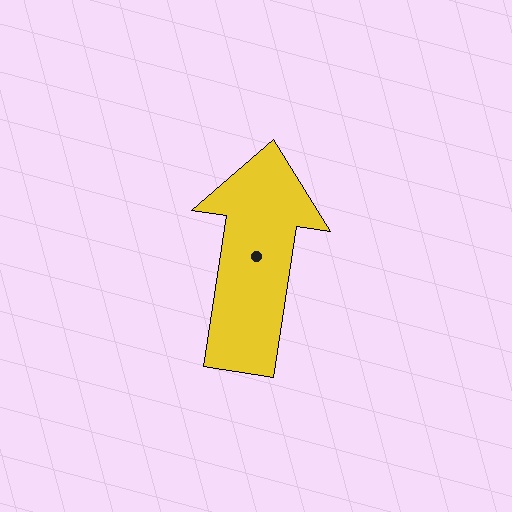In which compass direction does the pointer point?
North.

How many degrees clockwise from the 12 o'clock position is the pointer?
Approximately 9 degrees.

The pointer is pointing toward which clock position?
Roughly 12 o'clock.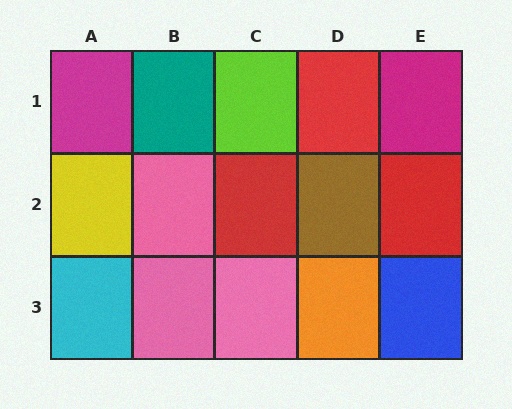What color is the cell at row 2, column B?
Pink.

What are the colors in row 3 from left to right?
Cyan, pink, pink, orange, blue.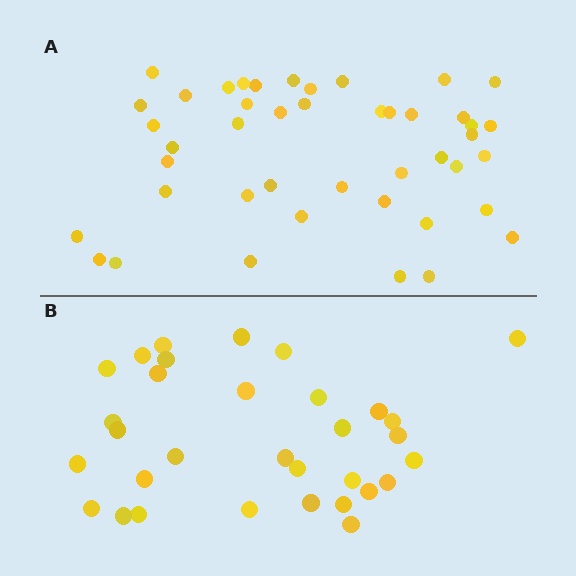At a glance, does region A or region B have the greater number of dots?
Region A (the top region) has more dots.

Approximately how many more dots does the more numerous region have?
Region A has roughly 12 or so more dots than region B.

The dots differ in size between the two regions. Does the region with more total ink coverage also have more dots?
No. Region B has more total ink coverage because its dots are larger, but region A actually contains more individual dots. Total area can be misleading — the number of items is what matters here.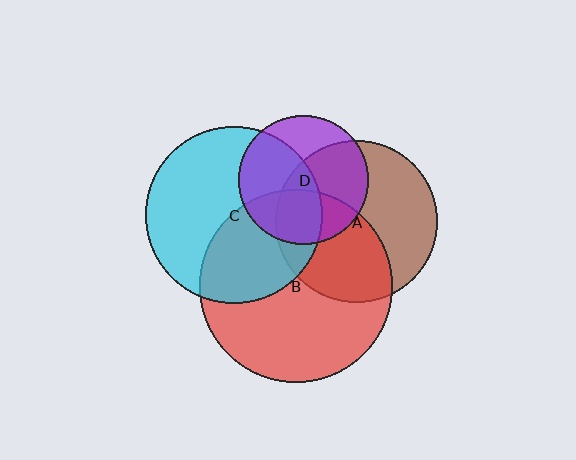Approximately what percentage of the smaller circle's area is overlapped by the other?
Approximately 45%.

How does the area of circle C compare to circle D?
Approximately 1.9 times.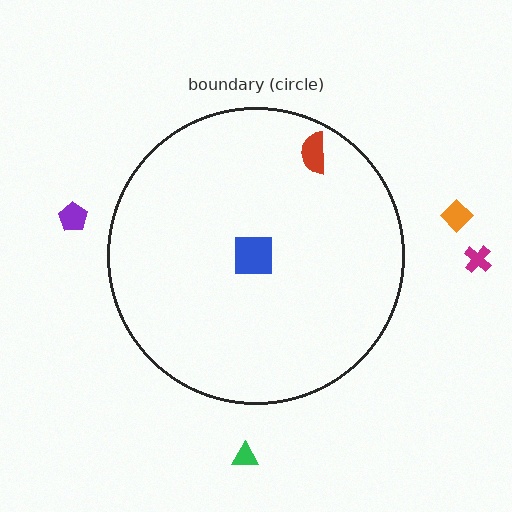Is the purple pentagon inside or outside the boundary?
Outside.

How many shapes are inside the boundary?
2 inside, 4 outside.